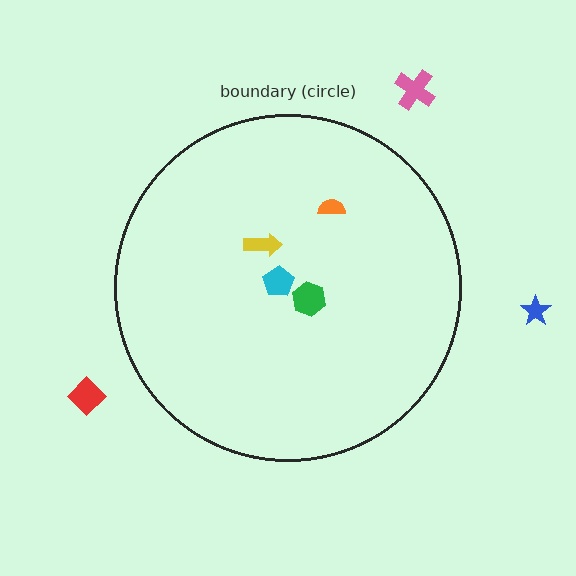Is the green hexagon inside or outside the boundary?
Inside.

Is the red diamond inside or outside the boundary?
Outside.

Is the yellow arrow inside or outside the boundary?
Inside.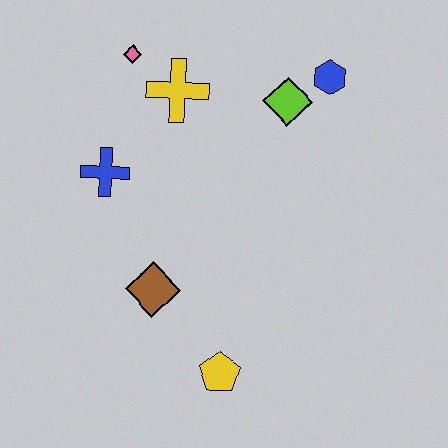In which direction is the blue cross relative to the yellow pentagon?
The blue cross is above the yellow pentagon.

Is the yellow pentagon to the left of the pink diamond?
No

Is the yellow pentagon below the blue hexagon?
Yes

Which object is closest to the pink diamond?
The yellow cross is closest to the pink diamond.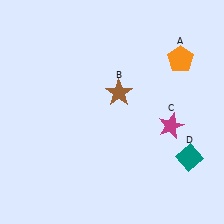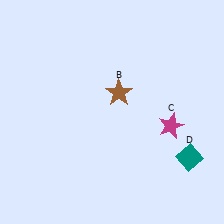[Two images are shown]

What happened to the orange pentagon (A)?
The orange pentagon (A) was removed in Image 2. It was in the top-right area of Image 1.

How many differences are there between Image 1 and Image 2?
There is 1 difference between the two images.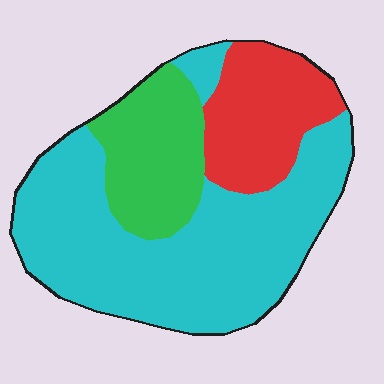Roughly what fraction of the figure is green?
Green covers about 20% of the figure.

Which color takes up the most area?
Cyan, at roughly 60%.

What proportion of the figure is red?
Red takes up about one fifth (1/5) of the figure.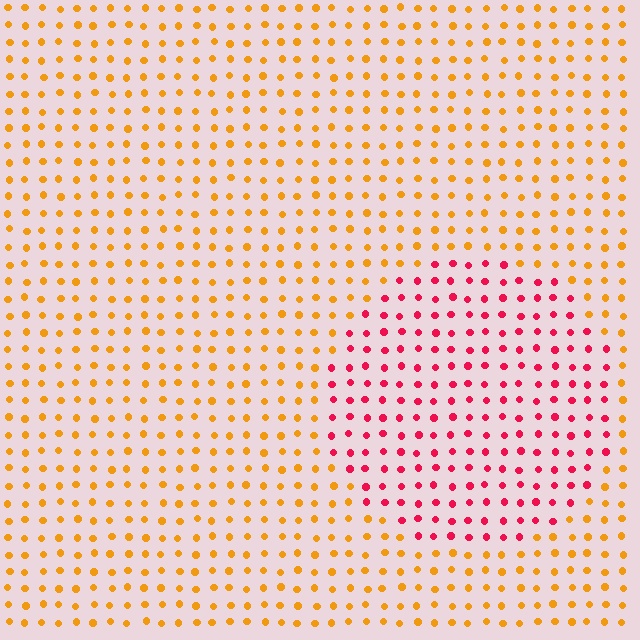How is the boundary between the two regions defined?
The boundary is defined purely by a slight shift in hue (about 54 degrees). Spacing, size, and orientation are identical on both sides.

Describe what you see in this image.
The image is filled with small orange elements in a uniform arrangement. A circle-shaped region is visible where the elements are tinted to a slightly different hue, forming a subtle color boundary.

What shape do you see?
I see a circle.